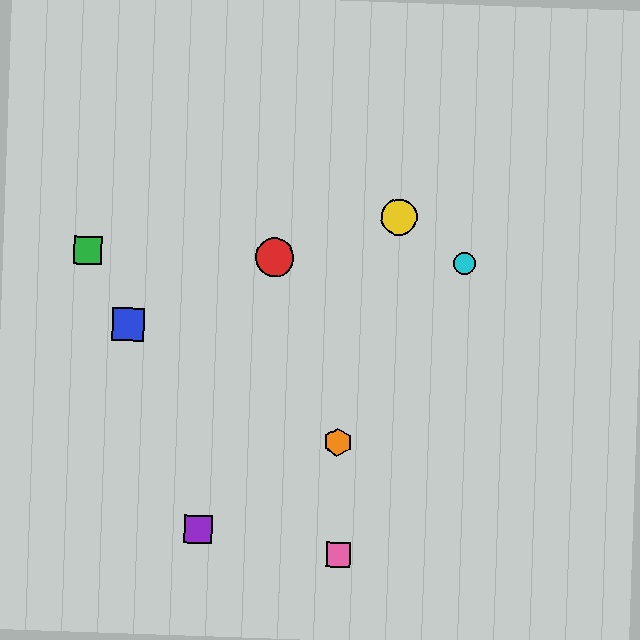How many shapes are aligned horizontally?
3 shapes (the red circle, the green square, the cyan circle) are aligned horizontally.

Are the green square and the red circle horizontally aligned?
Yes, both are at y≈250.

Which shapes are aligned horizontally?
The red circle, the green square, the cyan circle are aligned horizontally.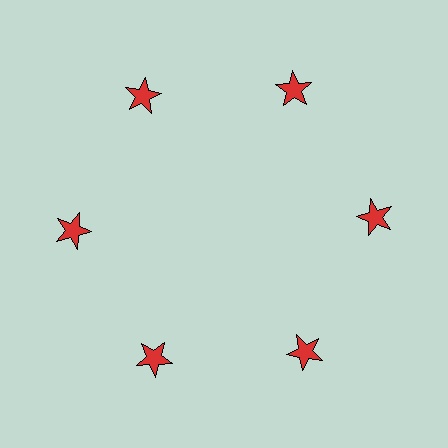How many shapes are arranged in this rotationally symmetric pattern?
There are 6 shapes, arranged in 6 groups of 1.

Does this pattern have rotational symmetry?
Yes, this pattern has 6-fold rotational symmetry. It looks the same after rotating 60 degrees around the center.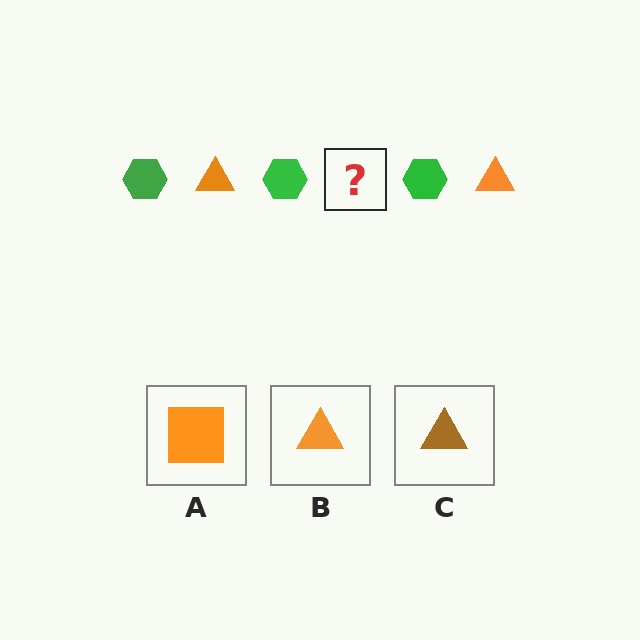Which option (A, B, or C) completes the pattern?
B.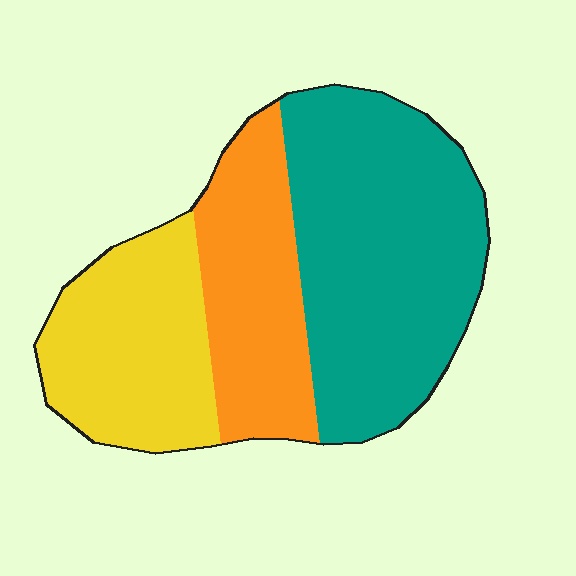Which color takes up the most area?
Teal, at roughly 45%.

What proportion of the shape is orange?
Orange covers around 25% of the shape.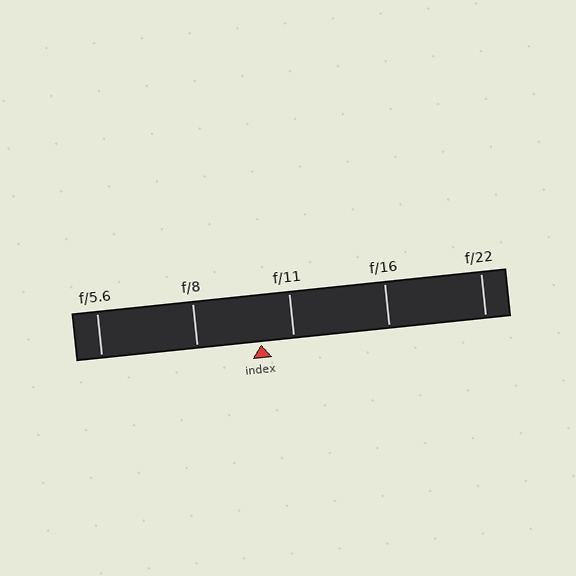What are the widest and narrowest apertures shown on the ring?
The widest aperture shown is f/5.6 and the narrowest is f/22.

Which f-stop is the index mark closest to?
The index mark is closest to f/11.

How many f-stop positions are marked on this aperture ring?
There are 5 f-stop positions marked.